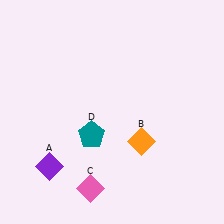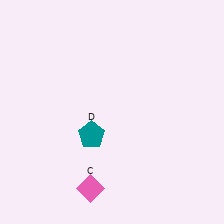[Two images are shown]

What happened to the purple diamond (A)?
The purple diamond (A) was removed in Image 2. It was in the bottom-left area of Image 1.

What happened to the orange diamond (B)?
The orange diamond (B) was removed in Image 2. It was in the bottom-right area of Image 1.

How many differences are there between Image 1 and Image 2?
There are 2 differences between the two images.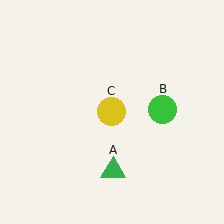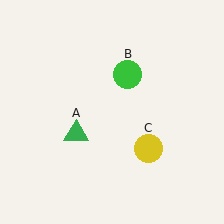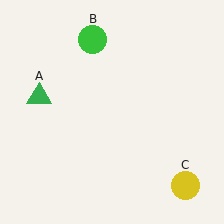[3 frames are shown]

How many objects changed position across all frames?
3 objects changed position: green triangle (object A), green circle (object B), yellow circle (object C).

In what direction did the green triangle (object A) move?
The green triangle (object A) moved up and to the left.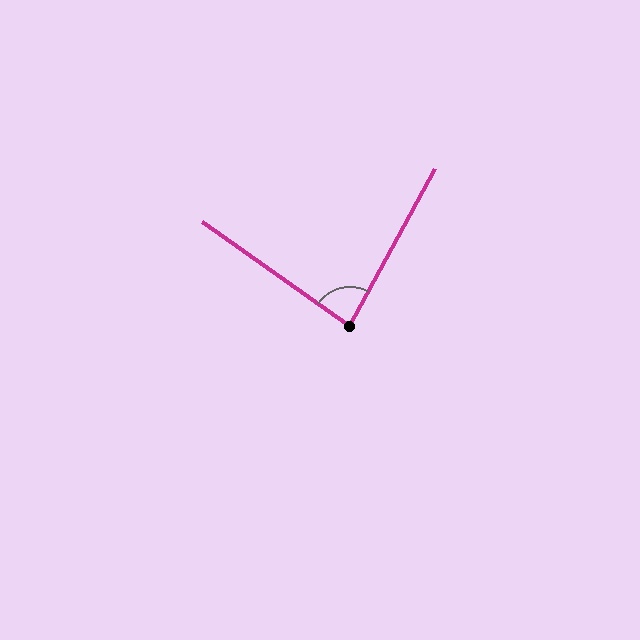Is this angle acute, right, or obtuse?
It is acute.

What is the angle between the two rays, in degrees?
Approximately 83 degrees.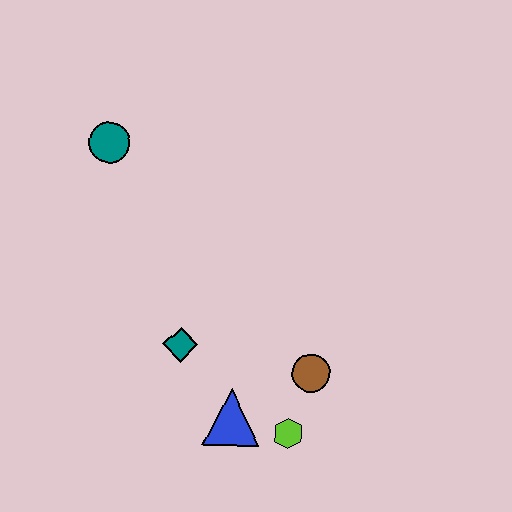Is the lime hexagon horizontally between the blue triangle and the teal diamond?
No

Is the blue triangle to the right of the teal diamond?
Yes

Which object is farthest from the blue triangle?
The teal circle is farthest from the blue triangle.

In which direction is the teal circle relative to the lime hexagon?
The teal circle is above the lime hexagon.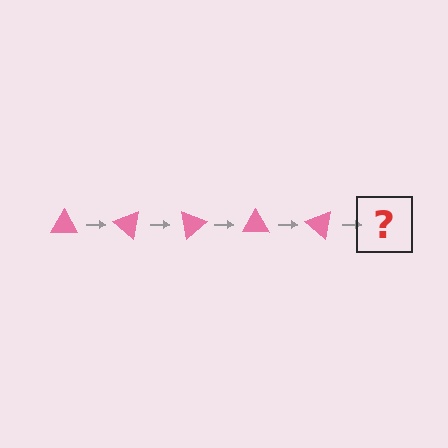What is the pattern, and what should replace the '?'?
The pattern is that the triangle rotates 40 degrees each step. The '?' should be a pink triangle rotated 200 degrees.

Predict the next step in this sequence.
The next step is a pink triangle rotated 200 degrees.